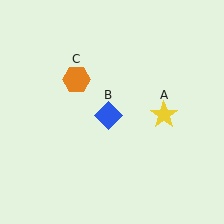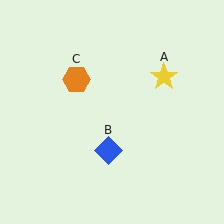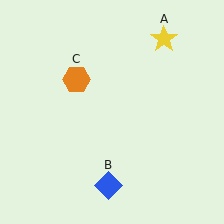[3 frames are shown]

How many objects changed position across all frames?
2 objects changed position: yellow star (object A), blue diamond (object B).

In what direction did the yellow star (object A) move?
The yellow star (object A) moved up.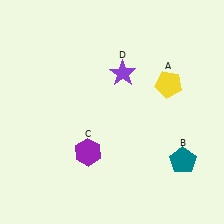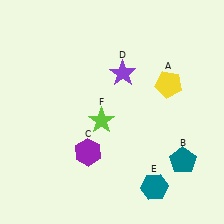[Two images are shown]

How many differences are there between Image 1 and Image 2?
There are 2 differences between the two images.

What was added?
A teal hexagon (E), a lime star (F) were added in Image 2.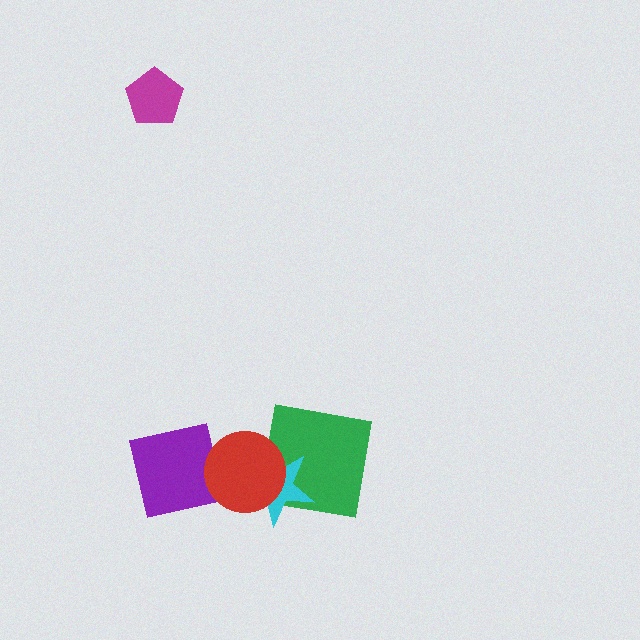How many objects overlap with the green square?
2 objects overlap with the green square.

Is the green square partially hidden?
Yes, it is partially covered by another shape.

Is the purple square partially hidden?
Yes, it is partially covered by another shape.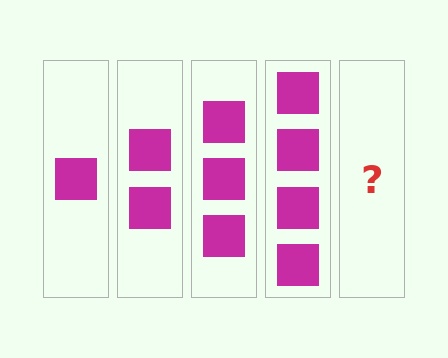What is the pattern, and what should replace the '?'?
The pattern is that each step adds one more square. The '?' should be 5 squares.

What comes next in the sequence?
The next element should be 5 squares.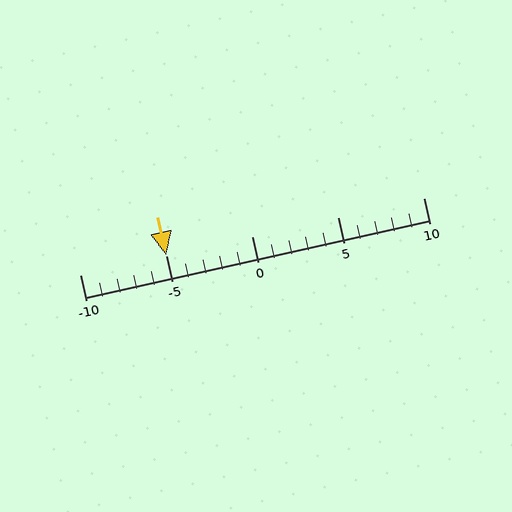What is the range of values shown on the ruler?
The ruler shows values from -10 to 10.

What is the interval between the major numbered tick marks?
The major tick marks are spaced 5 units apart.